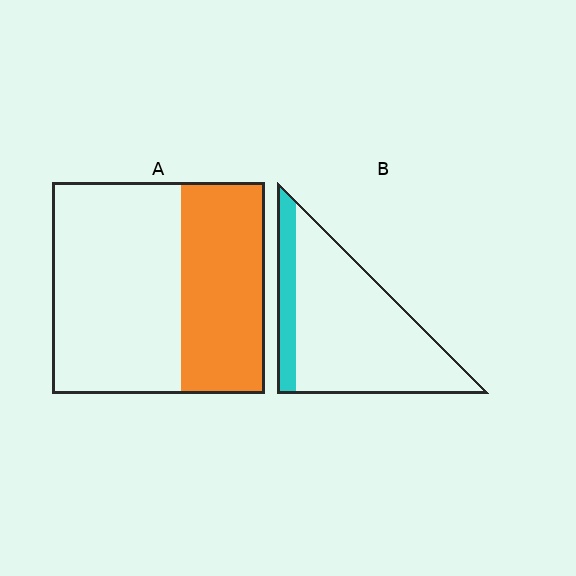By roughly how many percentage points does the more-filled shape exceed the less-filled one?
By roughly 20 percentage points (A over B).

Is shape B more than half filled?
No.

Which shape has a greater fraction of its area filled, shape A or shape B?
Shape A.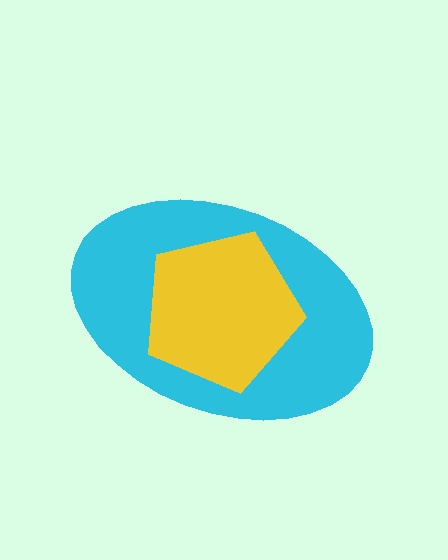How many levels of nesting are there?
2.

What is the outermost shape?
The cyan ellipse.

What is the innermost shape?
The yellow pentagon.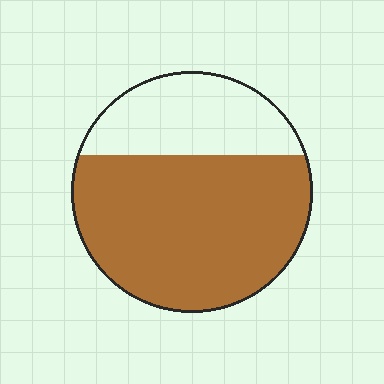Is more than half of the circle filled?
Yes.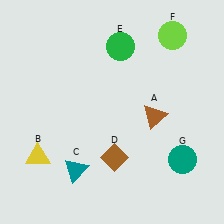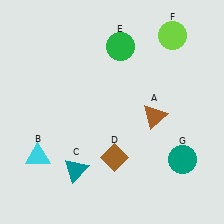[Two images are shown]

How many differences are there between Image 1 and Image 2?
There is 1 difference between the two images.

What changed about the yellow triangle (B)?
In Image 1, B is yellow. In Image 2, it changed to cyan.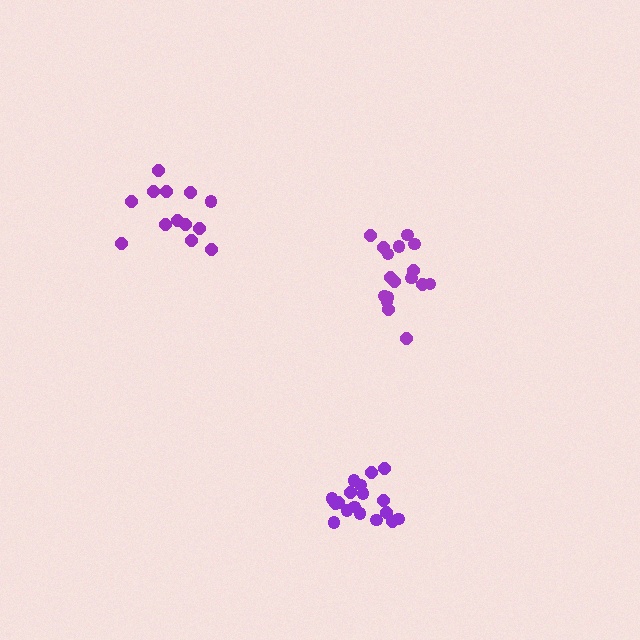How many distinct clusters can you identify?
There are 3 distinct clusters.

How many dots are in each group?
Group 1: 17 dots, Group 2: 18 dots, Group 3: 13 dots (48 total).